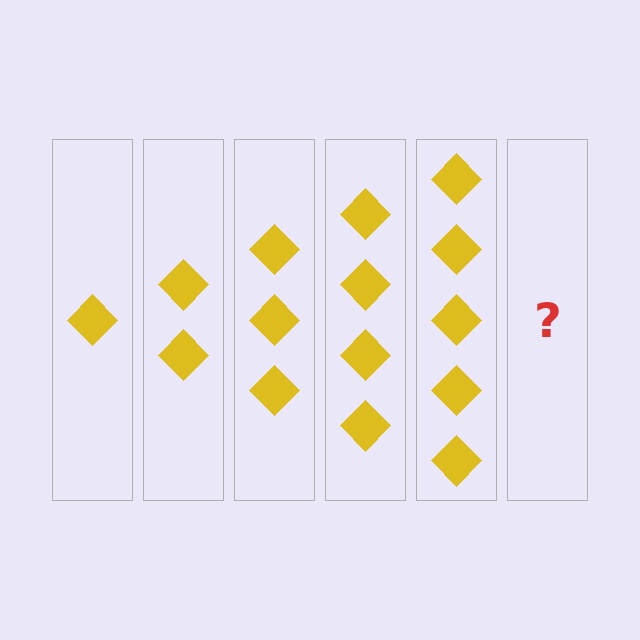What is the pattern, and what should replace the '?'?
The pattern is that each step adds one more diamond. The '?' should be 6 diamonds.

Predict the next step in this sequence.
The next step is 6 diamonds.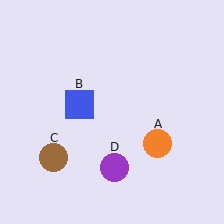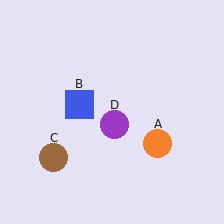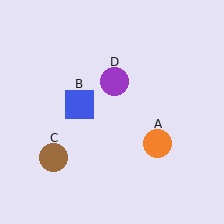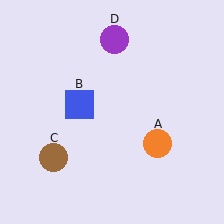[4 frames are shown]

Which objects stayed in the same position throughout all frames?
Orange circle (object A) and blue square (object B) and brown circle (object C) remained stationary.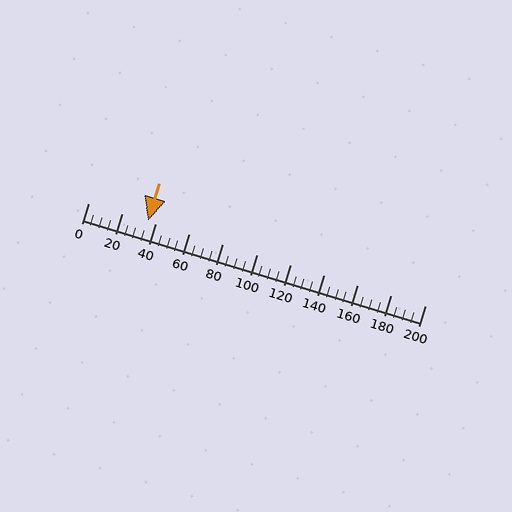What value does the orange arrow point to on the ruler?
The orange arrow points to approximately 36.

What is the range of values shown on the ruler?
The ruler shows values from 0 to 200.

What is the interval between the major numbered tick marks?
The major tick marks are spaced 20 units apart.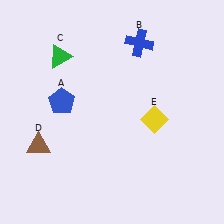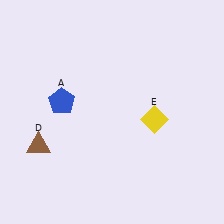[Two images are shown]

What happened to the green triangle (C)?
The green triangle (C) was removed in Image 2. It was in the top-left area of Image 1.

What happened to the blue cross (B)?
The blue cross (B) was removed in Image 2. It was in the top-right area of Image 1.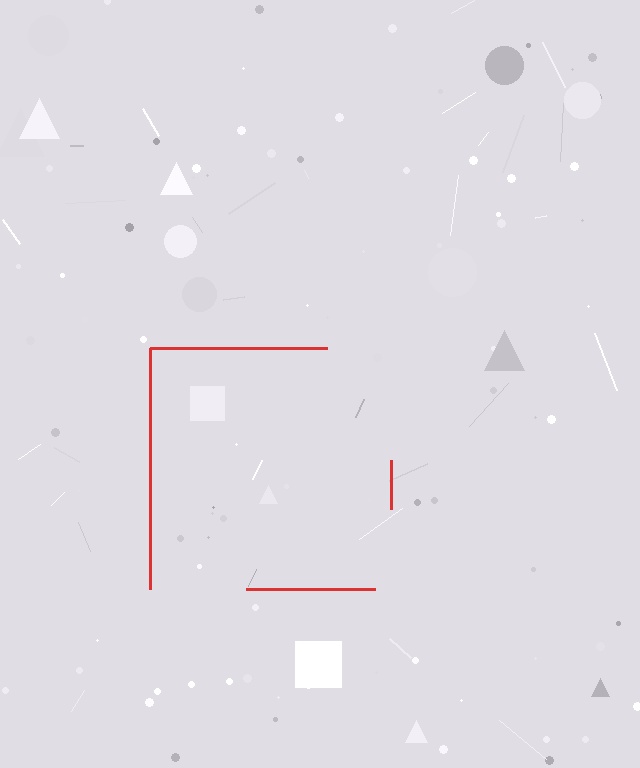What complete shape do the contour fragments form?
The contour fragments form a square.